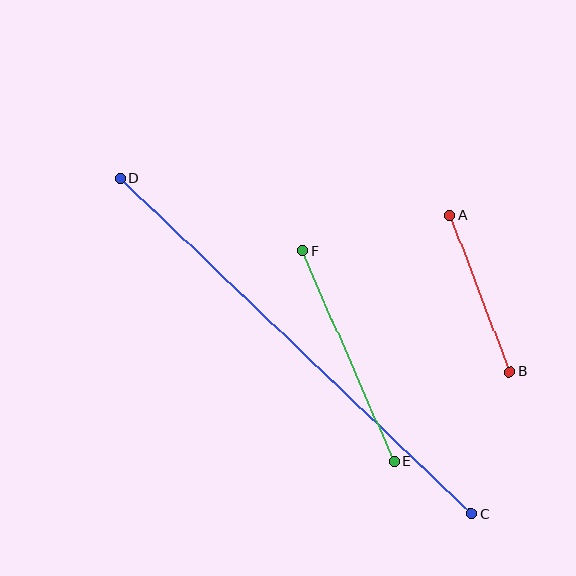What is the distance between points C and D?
The distance is approximately 486 pixels.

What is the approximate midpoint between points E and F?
The midpoint is at approximately (348, 356) pixels.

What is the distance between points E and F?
The distance is approximately 230 pixels.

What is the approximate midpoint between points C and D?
The midpoint is at approximately (296, 346) pixels.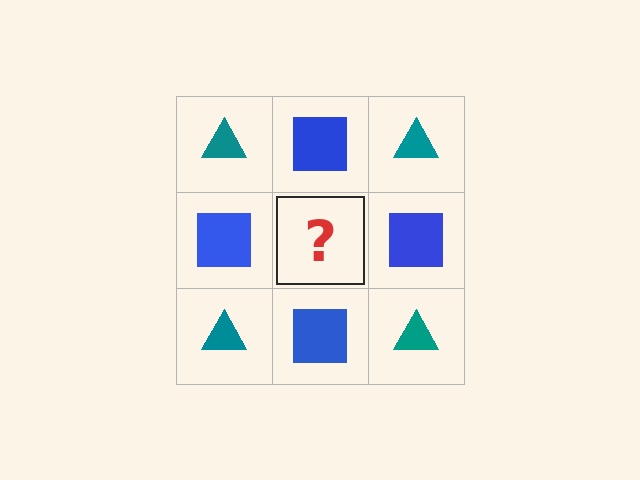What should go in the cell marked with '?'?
The missing cell should contain a teal triangle.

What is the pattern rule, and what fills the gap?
The rule is that it alternates teal triangle and blue square in a checkerboard pattern. The gap should be filled with a teal triangle.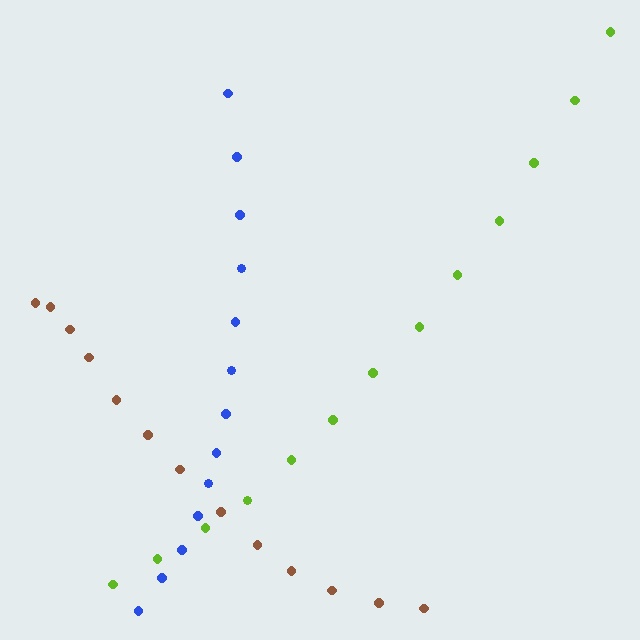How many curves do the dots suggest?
There are 3 distinct paths.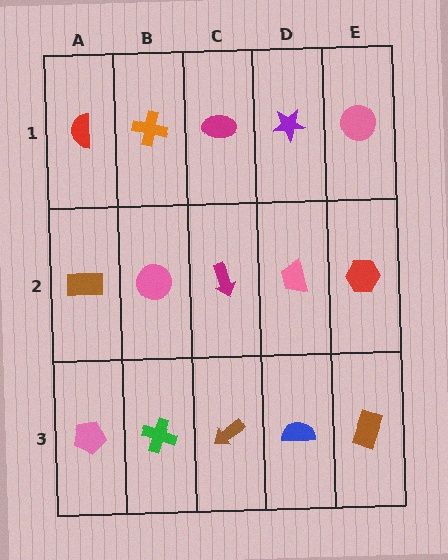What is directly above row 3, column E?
A red hexagon.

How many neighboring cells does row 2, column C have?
4.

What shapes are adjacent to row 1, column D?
A pink trapezoid (row 2, column D), a magenta ellipse (row 1, column C), a pink circle (row 1, column E).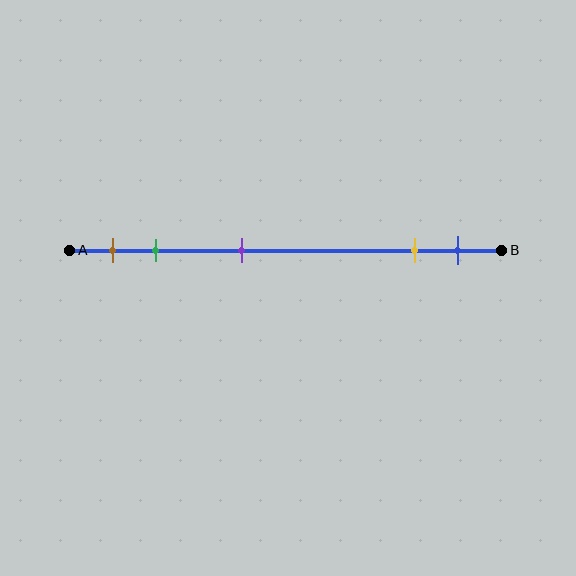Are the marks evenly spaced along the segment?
No, the marks are not evenly spaced.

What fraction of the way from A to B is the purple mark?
The purple mark is approximately 40% (0.4) of the way from A to B.